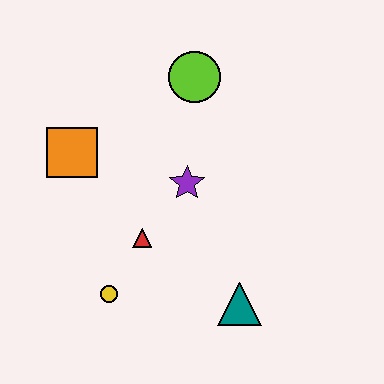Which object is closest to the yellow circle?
The red triangle is closest to the yellow circle.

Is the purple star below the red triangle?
No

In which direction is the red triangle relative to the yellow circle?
The red triangle is above the yellow circle.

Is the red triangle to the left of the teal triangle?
Yes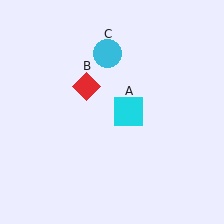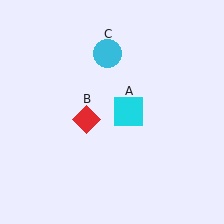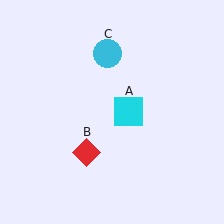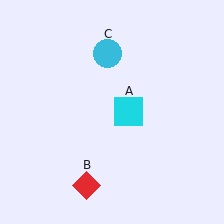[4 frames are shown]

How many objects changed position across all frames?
1 object changed position: red diamond (object B).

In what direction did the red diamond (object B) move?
The red diamond (object B) moved down.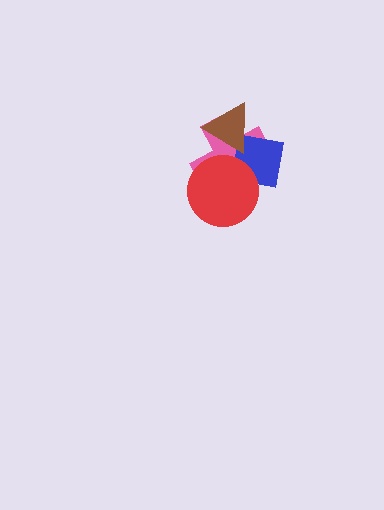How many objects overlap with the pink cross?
3 objects overlap with the pink cross.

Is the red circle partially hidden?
No, no other shape covers it.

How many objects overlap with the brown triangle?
2 objects overlap with the brown triangle.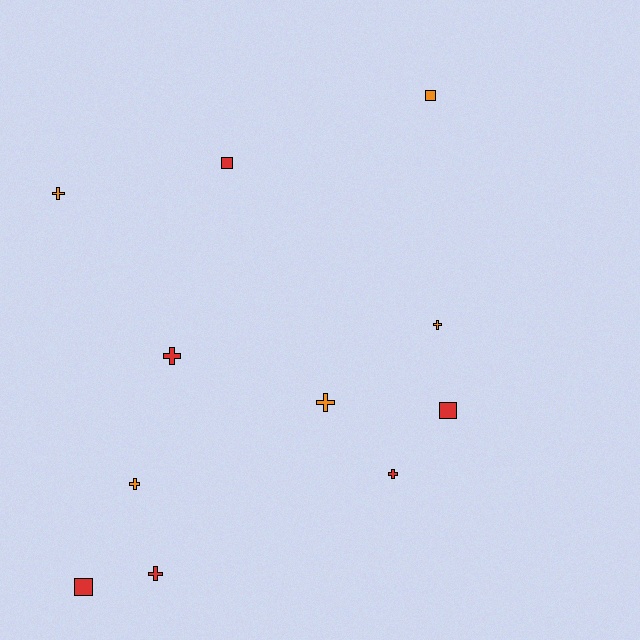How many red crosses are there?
There are 3 red crosses.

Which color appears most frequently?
Red, with 6 objects.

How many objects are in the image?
There are 11 objects.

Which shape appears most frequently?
Cross, with 7 objects.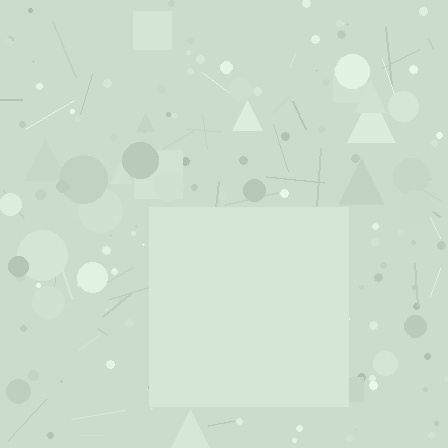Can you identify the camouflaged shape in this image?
The camouflaged shape is a square.